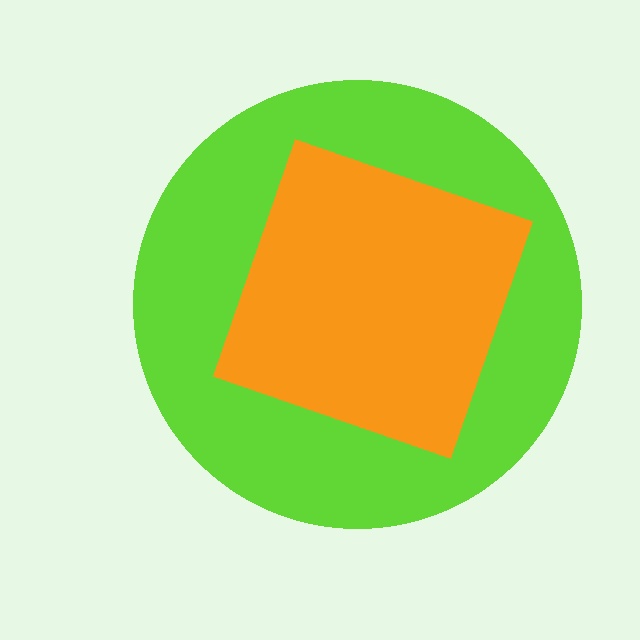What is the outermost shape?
The lime circle.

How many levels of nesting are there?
2.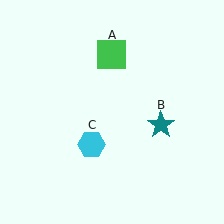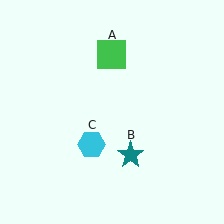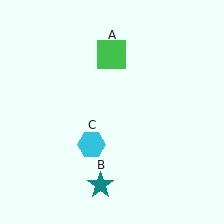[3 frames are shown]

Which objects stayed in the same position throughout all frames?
Green square (object A) and cyan hexagon (object C) remained stationary.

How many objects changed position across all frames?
1 object changed position: teal star (object B).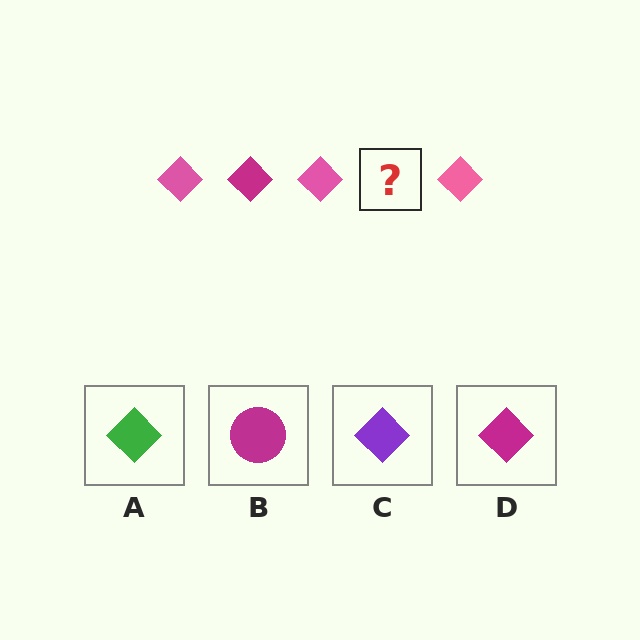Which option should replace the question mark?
Option D.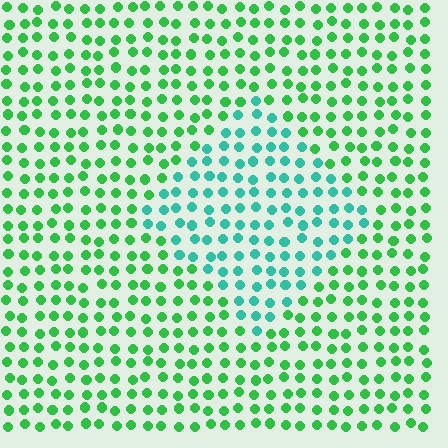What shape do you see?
I see a diamond.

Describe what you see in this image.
The image is filled with small green elements in a uniform arrangement. A diamond-shaped region is visible where the elements are tinted to a slightly different hue, forming a subtle color boundary.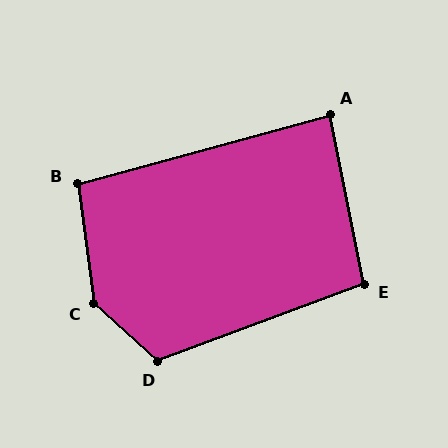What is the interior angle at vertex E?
Approximately 99 degrees (obtuse).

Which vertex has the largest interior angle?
C, at approximately 140 degrees.